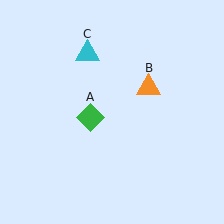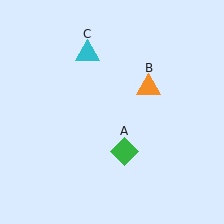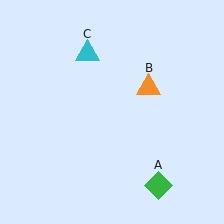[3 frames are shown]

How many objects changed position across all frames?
1 object changed position: green diamond (object A).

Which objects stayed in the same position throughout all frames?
Orange triangle (object B) and cyan triangle (object C) remained stationary.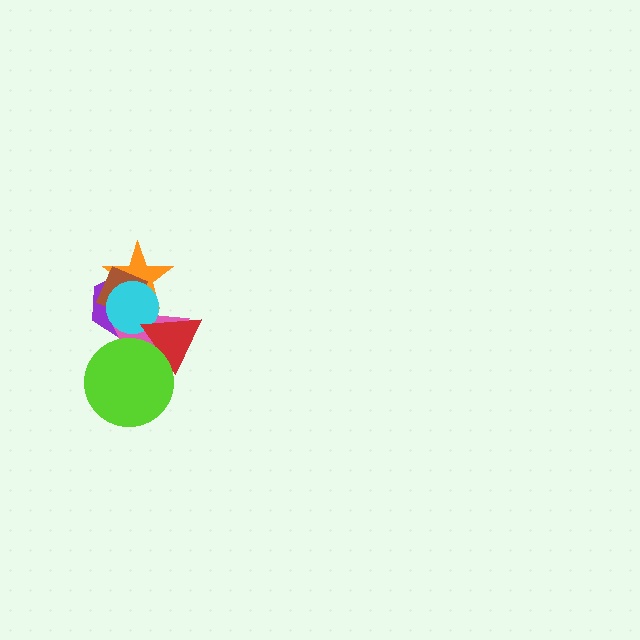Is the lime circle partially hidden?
No, no other shape covers it.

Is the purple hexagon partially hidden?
Yes, it is partially covered by another shape.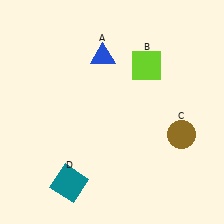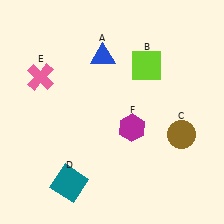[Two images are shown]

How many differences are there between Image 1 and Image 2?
There are 2 differences between the two images.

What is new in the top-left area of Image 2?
A pink cross (E) was added in the top-left area of Image 2.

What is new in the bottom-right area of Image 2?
A magenta hexagon (F) was added in the bottom-right area of Image 2.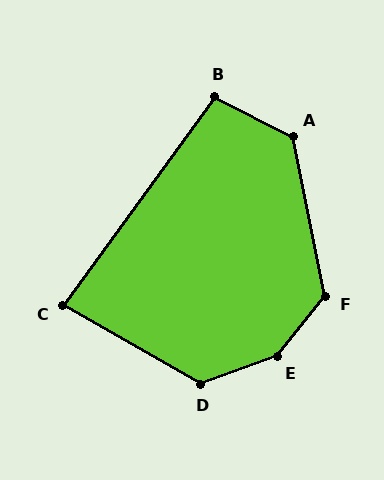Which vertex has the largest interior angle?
E, at approximately 148 degrees.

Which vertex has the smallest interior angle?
C, at approximately 84 degrees.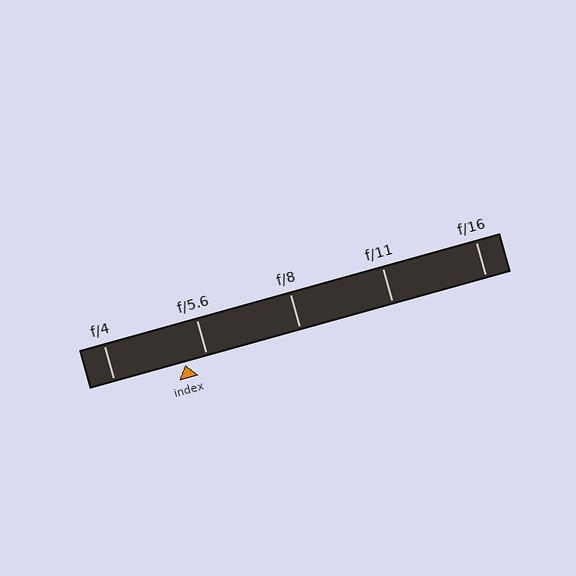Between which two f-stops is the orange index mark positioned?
The index mark is between f/4 and f/5.6.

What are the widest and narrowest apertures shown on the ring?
The widest aperture shown is f/4 and the narrowest is f/16.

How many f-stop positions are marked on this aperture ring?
There are 5 f-stop positions marked.